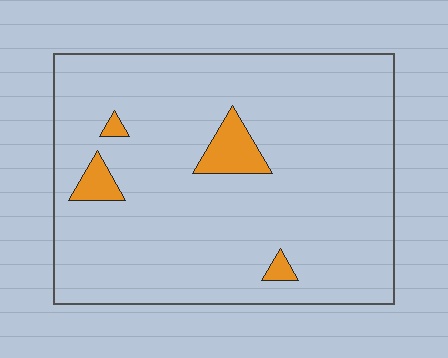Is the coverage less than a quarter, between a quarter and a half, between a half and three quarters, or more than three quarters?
Less than a quarter.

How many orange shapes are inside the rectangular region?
4.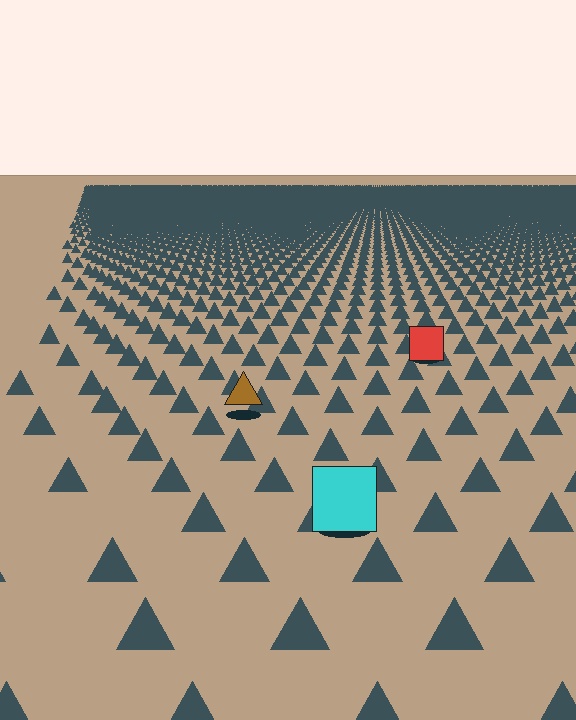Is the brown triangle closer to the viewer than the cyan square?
No. The cyan square is closer — you can tell from the texture gradient: the ground texture is coarser near it.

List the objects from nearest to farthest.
From nearest to farthest: the cyan square, the brown triangle, the red square.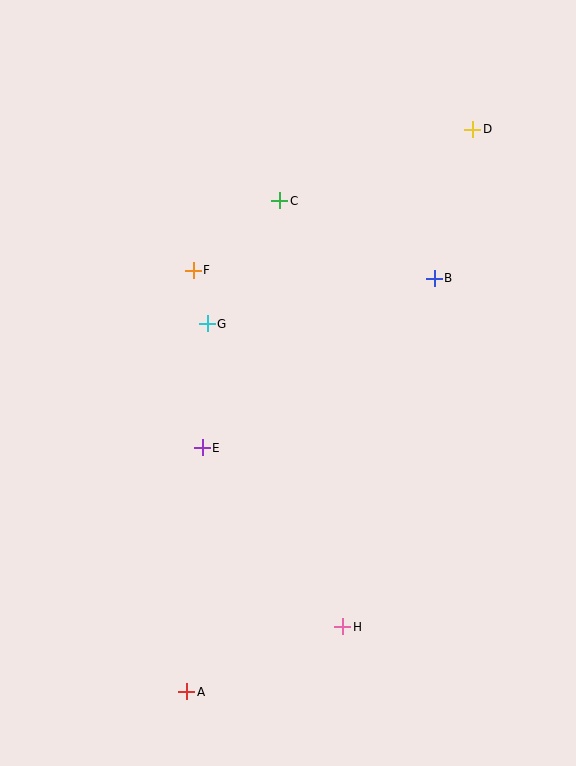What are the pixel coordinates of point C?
Point C is at (280, 201).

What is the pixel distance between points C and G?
The distance between C and G is 143 pixels.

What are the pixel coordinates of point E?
Point E is at (202, 448).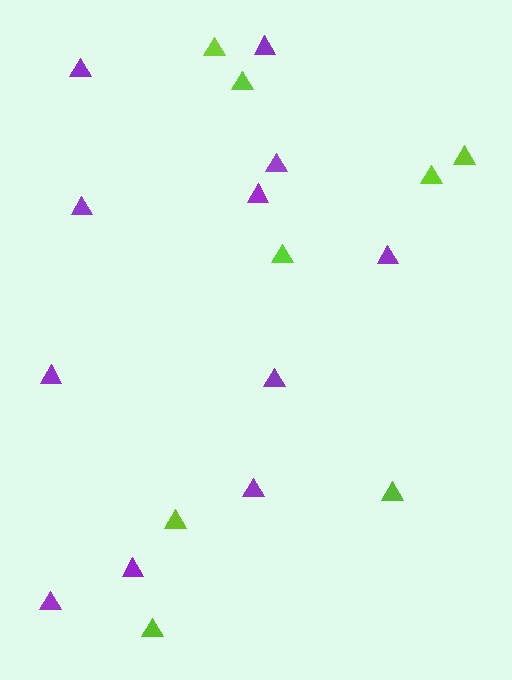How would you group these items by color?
There are 2 groups: one group of purple triangles (11) and one group of lime triangles (8).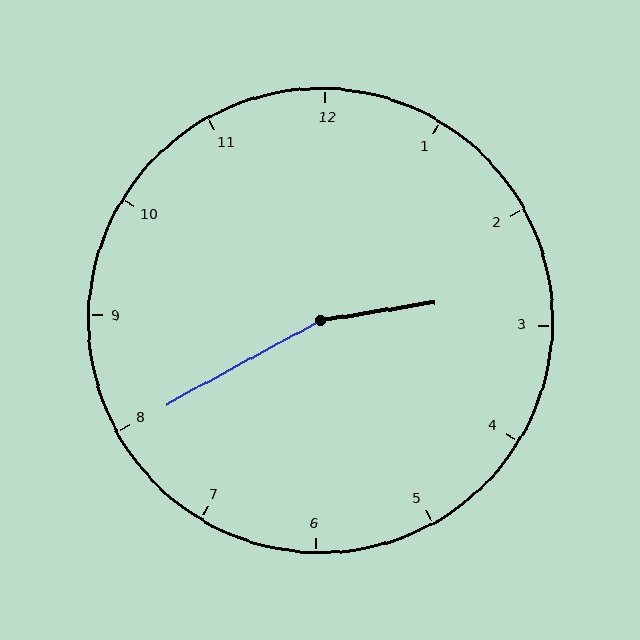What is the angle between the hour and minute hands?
Approximately 160 degrees.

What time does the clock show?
2:40.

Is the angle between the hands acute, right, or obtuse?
It is obtuse.